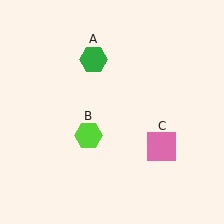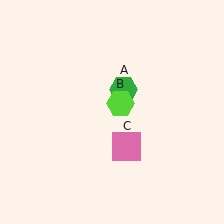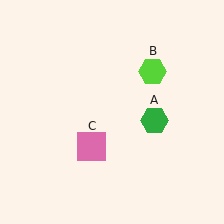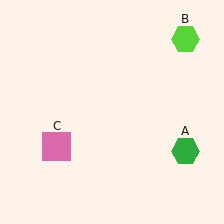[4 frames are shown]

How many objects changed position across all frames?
3 objects changed position: green hexagon (object A), lime hexagon (object B), pink square (object C).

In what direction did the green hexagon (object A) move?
The green hexagon (object A) moved down and to the right.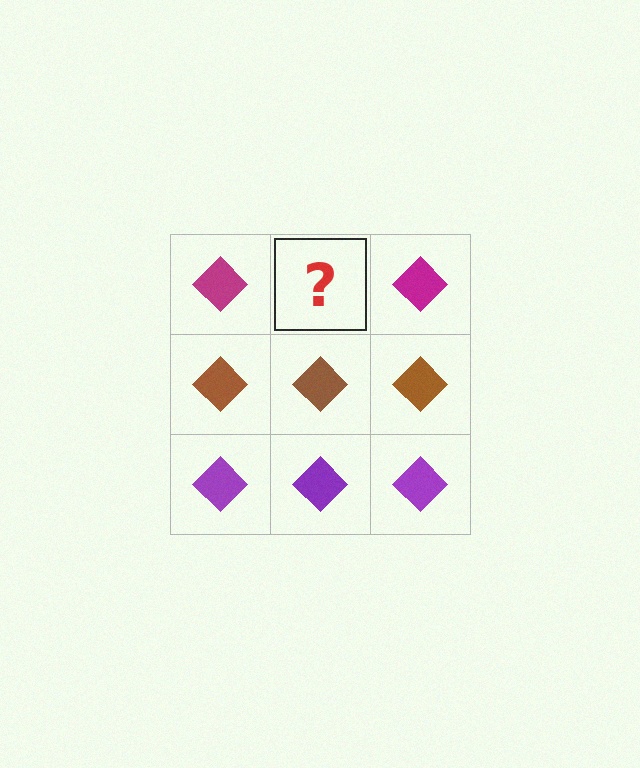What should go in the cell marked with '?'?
The missing cell should contain a magenta diamond.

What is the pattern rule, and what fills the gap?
The rule is that each row has a consistent color. The gap should be filled with a magenta diamond.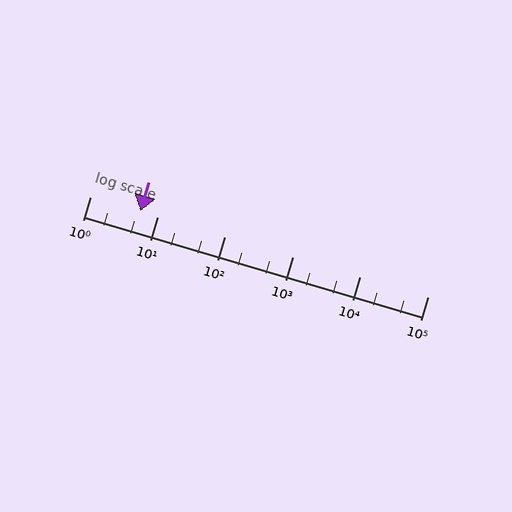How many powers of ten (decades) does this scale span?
The scale spans 5 decades, from 1 to 100000.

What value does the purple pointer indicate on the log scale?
The pointer indicates approximately 5.5.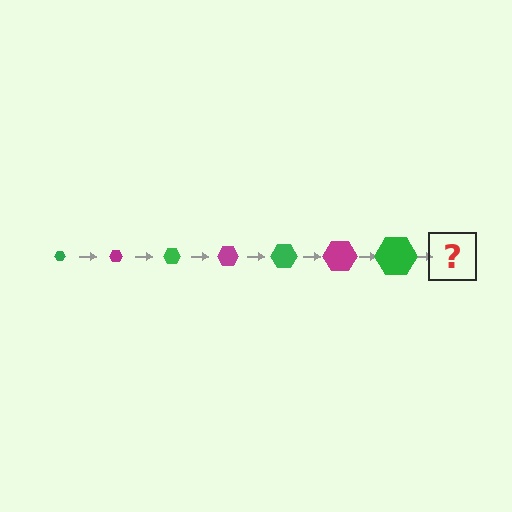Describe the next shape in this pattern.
It should be a magenta hexagon, larger than the previous one.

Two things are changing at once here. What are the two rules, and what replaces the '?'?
The two rules are that the hexagon grows larger each step and the color cycles through green and magenta. The '?' should be a magenta hexagon, larger than the previous one.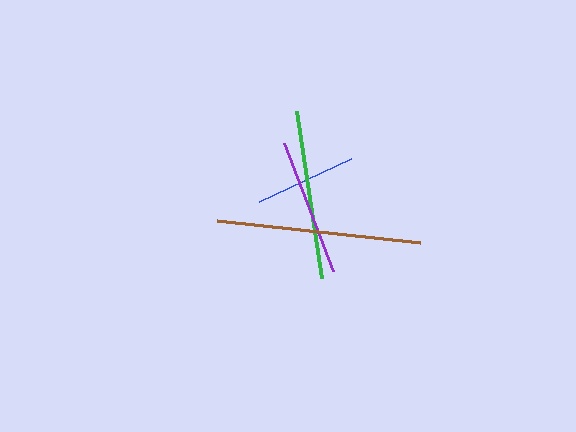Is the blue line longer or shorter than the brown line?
The brown line is longer than the blue line.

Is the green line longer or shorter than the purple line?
The green line is longer than the purple line.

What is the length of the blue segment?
The blue segment is approximately 102 pixels long.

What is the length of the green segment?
The green segment is approximately 169 pixels long.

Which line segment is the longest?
The brown line is the longest at approximately 204 pixels.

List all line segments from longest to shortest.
From longest to shortest: brown, green, purple, blue.